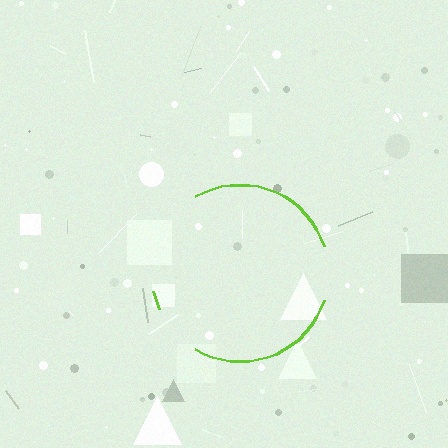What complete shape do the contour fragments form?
The contour fragments form a circle.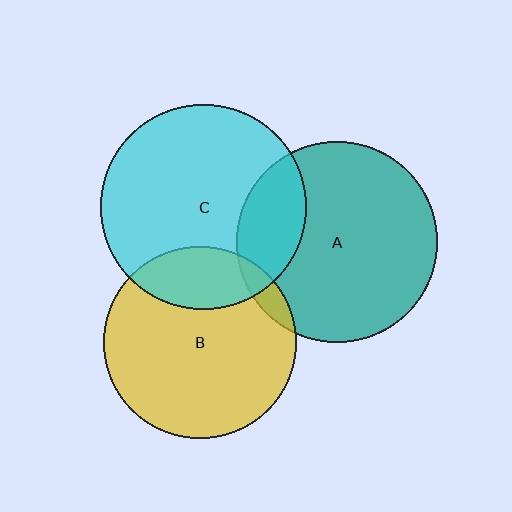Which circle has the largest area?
Circle C (cyan).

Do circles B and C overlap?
Yes.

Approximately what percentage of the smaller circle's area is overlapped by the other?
Approximately 20%.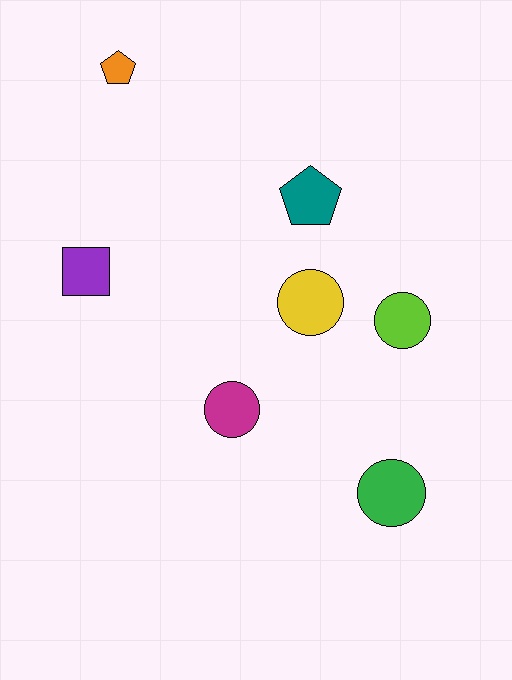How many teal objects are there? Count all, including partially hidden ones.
There is 1 teal object.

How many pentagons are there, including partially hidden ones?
There are 2 pentagons.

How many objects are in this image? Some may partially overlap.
There are 7 objects.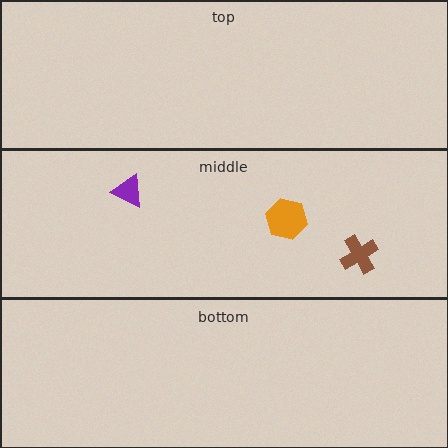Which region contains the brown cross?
The middle region.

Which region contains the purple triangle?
The middle region.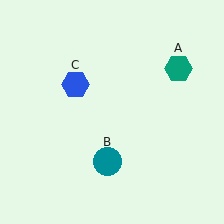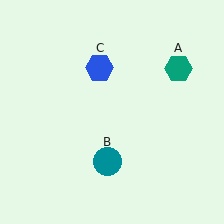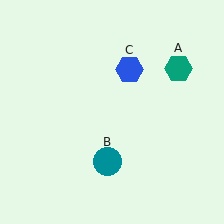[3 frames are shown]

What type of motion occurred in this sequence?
The blue hexagon (object C) rotated clockwise around the center of the scene.